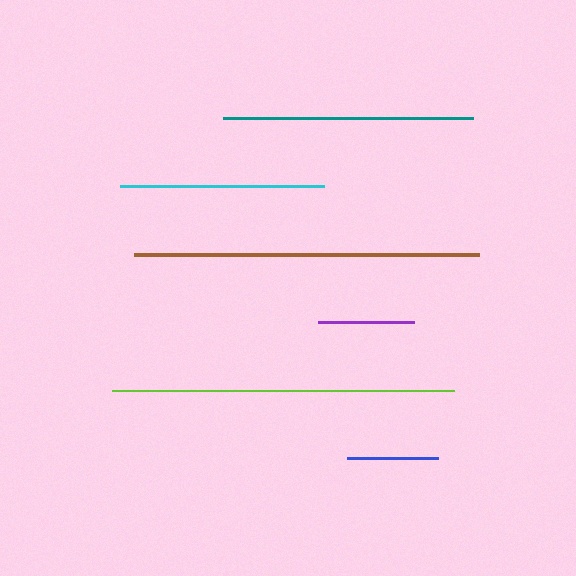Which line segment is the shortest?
The blue line is the shortest at approximately 91 pixels.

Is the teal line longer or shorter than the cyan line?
The teal line is longer than the cyan line.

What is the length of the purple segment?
The purple segment is approximately 96 pixels long.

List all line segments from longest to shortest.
From longest to shortest: brown, lime, teal, cyan, purple, blue.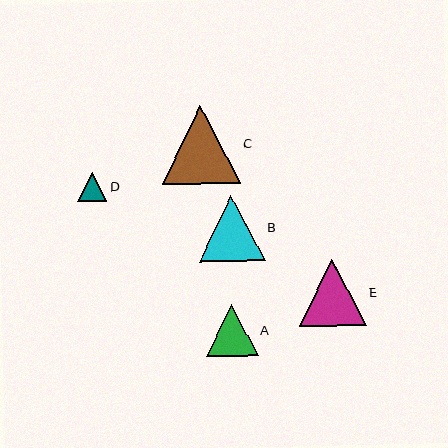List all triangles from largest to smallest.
From largest to smallest: C, E, B, A, D.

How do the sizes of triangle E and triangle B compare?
Triangle E and triangle B are approximately the same size.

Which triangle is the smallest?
Triangle D is the smallest with a size of approximately 29 pixels.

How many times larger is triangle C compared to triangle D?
Triangle C is approximately 2.7 times the size of triangle D.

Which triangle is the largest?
Triangle C is the largest with a size of approximately 78 pixels.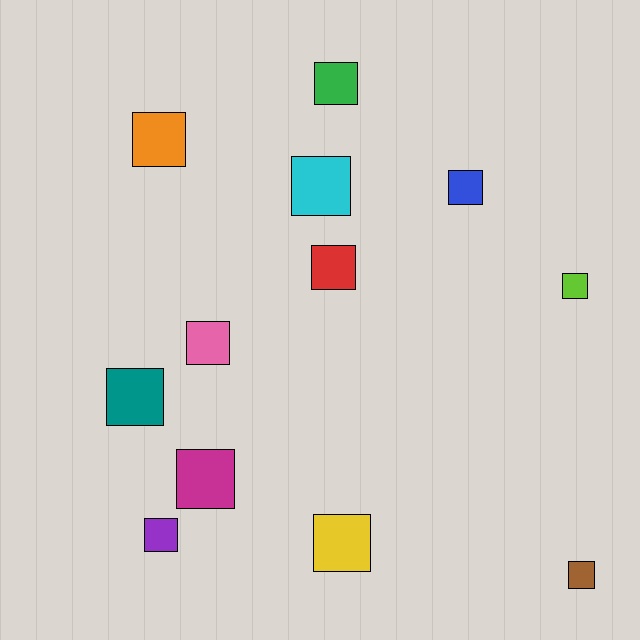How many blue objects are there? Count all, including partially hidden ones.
There is 1 blue object.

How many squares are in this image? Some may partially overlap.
There are 12 squares.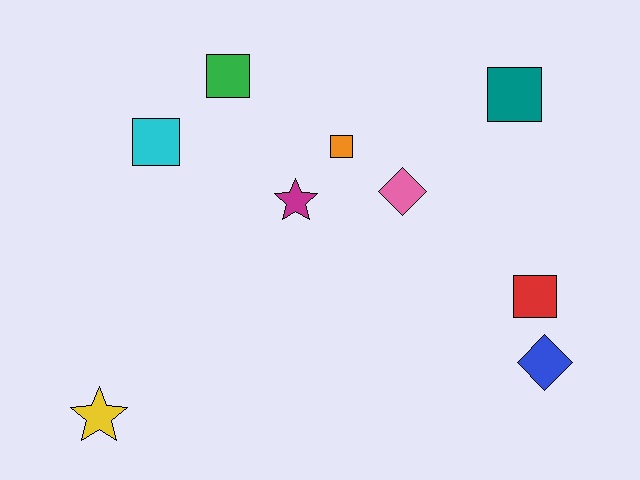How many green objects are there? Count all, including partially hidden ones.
There is 1 green object.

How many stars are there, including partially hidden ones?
There are 2 stars.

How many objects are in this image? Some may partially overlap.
There are 9 objects.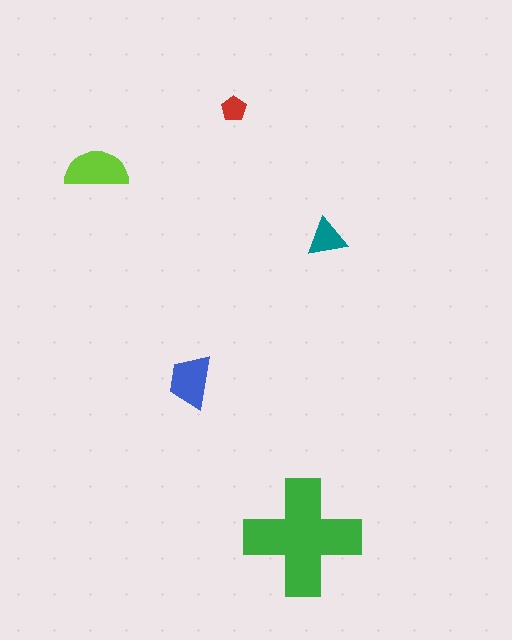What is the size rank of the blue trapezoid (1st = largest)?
3rd.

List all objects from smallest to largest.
The red pentagon, the teal triangle, the blue trapezoid, the lime semicircle, the green cross.